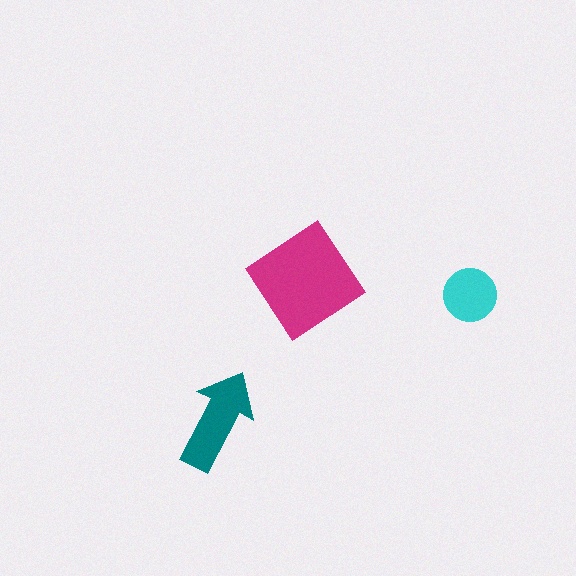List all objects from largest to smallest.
The magenta diamond, the teal arrow, the cyan circle.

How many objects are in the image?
There are 3 objects in the image.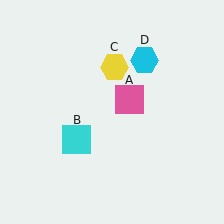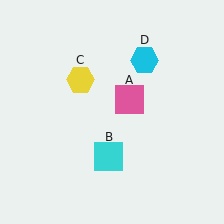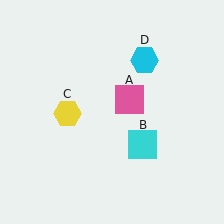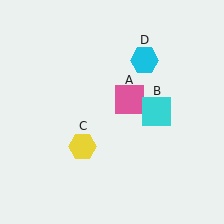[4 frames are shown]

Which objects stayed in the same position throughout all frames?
Pink square (object A) and cyan hexagon (object D) remained stationary.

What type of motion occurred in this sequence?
The cyan square (object B), yellow hexagon (object C) rotated counterclockwise around the center of the scene.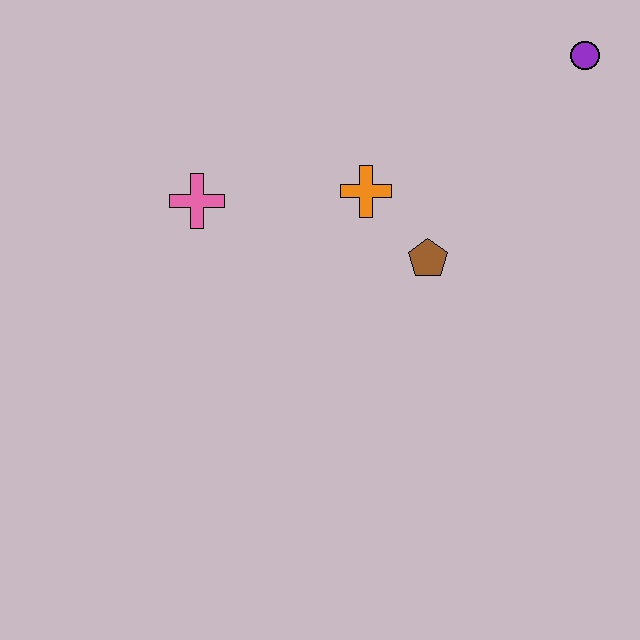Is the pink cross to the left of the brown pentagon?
Yes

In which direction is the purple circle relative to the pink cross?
The purple circle is to the right of the pink cross.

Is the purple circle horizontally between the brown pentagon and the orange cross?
No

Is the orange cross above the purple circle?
No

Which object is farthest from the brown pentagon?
The purple circle is farthest from the brown pentagon.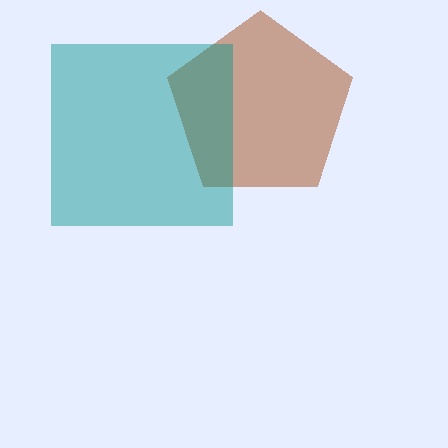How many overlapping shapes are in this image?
There are 2 overlapping shapes in the image.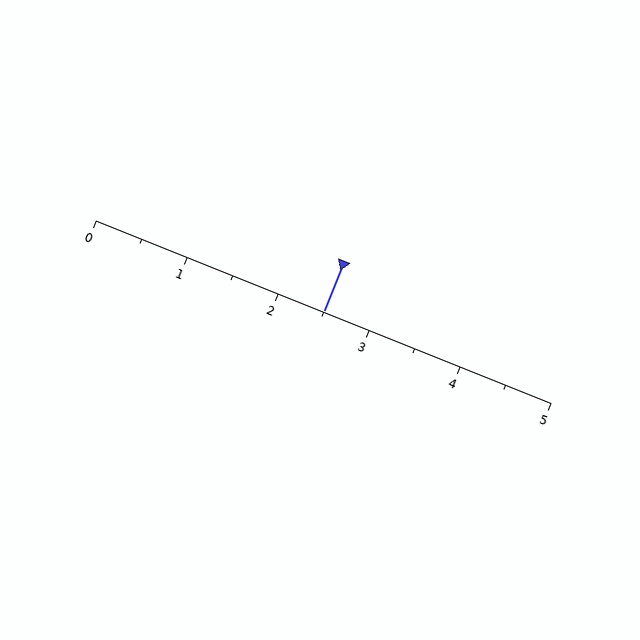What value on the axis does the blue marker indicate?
The marker indicates approximately 2.5.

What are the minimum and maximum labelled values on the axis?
The axis runs from 0 to 5.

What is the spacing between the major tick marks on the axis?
The major ticks are spaced 1 apart.